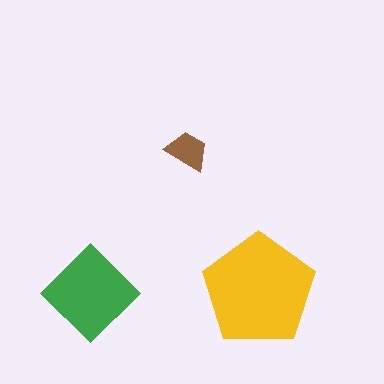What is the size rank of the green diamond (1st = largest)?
2nd.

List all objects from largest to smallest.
The yellow pentagon, the green diamond, the brown trapezoid.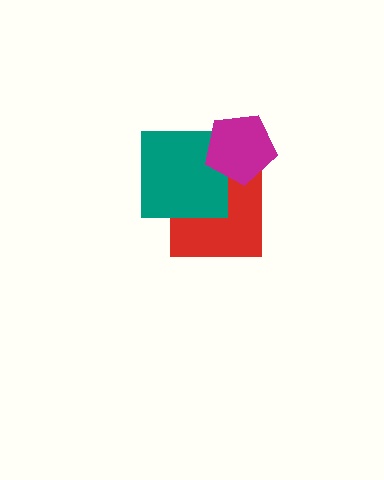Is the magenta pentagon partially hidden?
No, no other shape covers it.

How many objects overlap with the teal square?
2 objects overlap with the teal square.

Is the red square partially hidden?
Yes, it is partially covered by another shape.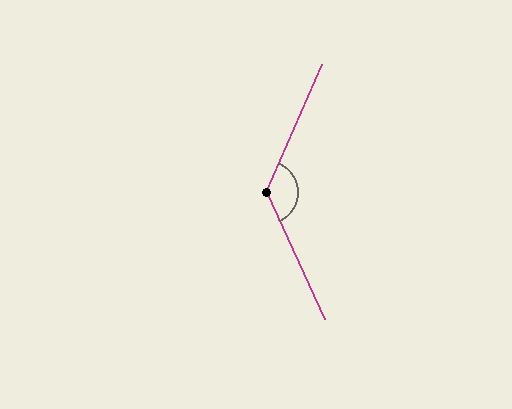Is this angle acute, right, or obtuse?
It is obtuse.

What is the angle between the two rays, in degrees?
Approximately 132 degrees.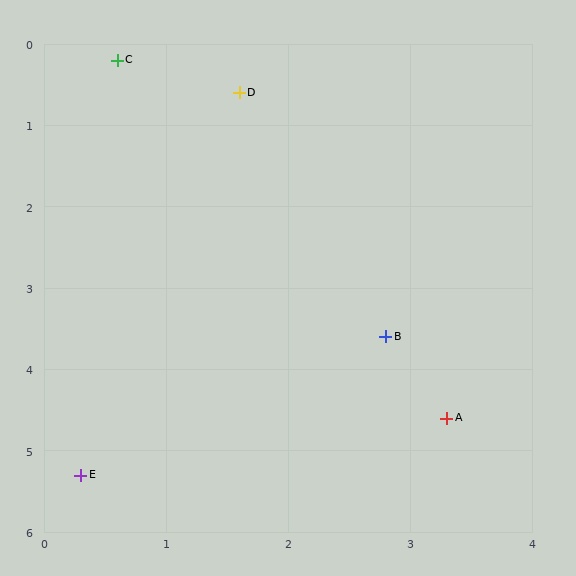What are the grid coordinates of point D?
Point D is at approximately (1.6, 0.6).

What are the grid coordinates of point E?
Point E is at approximately (0.3, 5.3).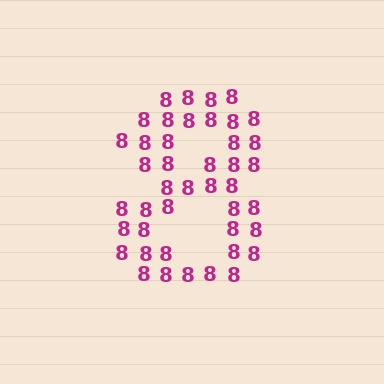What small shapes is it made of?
It is made of small digit 8's.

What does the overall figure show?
The overall figure shows the digit 8.